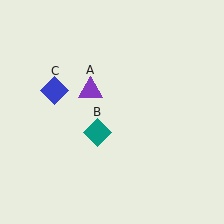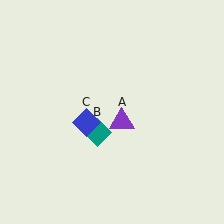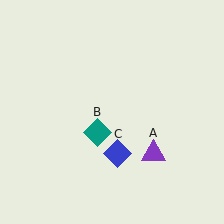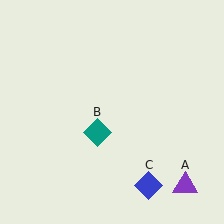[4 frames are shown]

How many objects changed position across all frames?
2 objects changed position: purple triangle (object A), blue diamond (object C).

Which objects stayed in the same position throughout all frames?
Teal diamond (object B) remained stationary.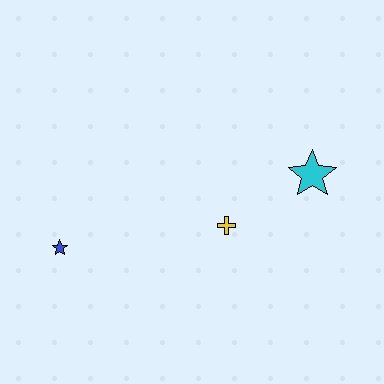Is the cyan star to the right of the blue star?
Yes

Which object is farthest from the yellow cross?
The blue star is farthest from the yellow cross.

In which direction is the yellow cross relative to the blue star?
The yellow cross is to the right of the blue star.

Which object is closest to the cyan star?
The yellow cross is closest to the cyan star.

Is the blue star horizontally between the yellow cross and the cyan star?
No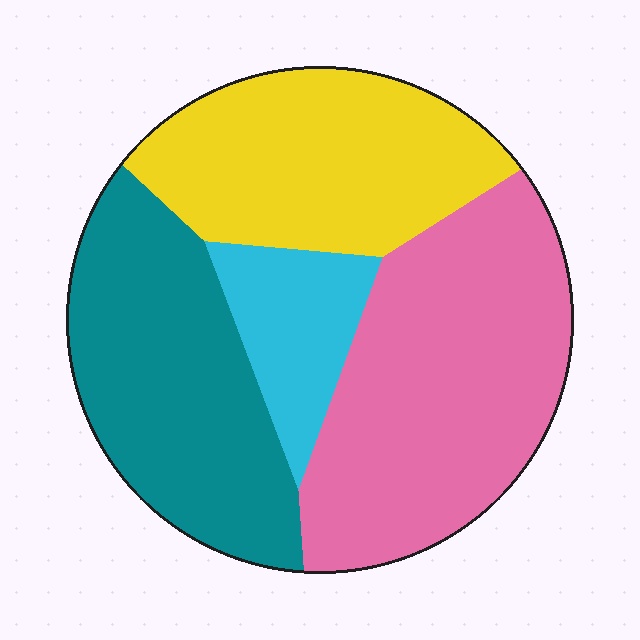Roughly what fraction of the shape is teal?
Teal covers around 30% of the shape.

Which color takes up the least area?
Cyan, at roughly 10%.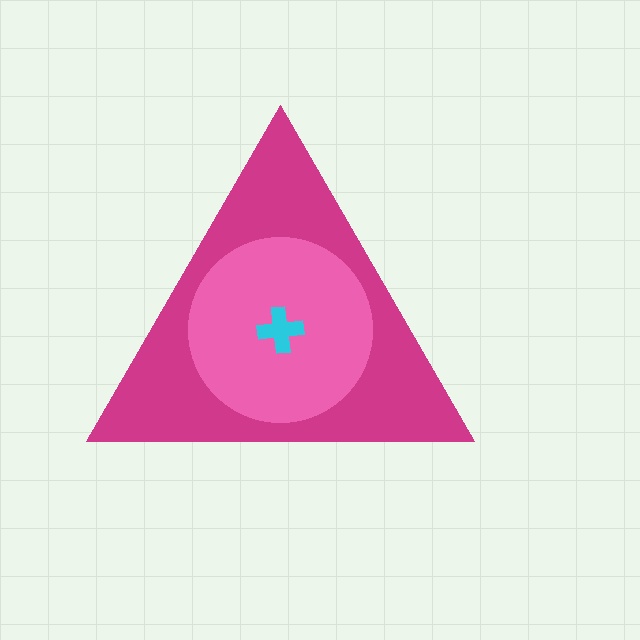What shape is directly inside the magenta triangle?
The pink circle.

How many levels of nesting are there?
3.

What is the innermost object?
The cyan cross.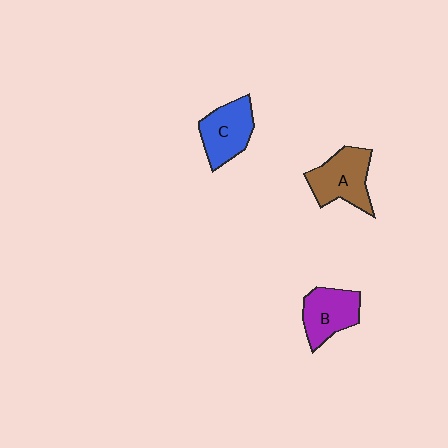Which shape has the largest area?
Shape A (brown).